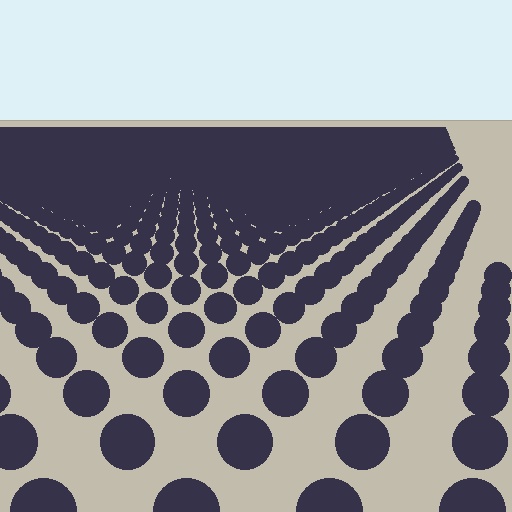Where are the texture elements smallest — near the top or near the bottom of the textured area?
Near the top.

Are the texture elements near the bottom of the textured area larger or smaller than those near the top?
Larger. Near the bottom, elements are closer to the viewer and appear at a bigger on-screen size.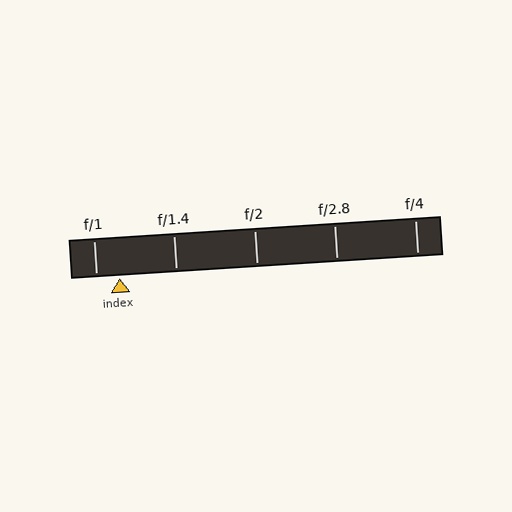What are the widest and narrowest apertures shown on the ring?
The widest aperture shown is f/1 and the narrowest is f/4.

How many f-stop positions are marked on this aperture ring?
There are 5 f-stop positions marked.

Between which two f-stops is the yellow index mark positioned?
The index mark is between f/1 and f/1.4.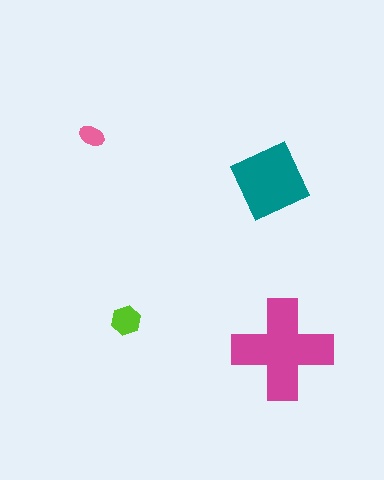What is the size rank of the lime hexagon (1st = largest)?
3rd.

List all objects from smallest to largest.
The pink ellipse, the lime hexagon, the teal diamond, the magenta cross.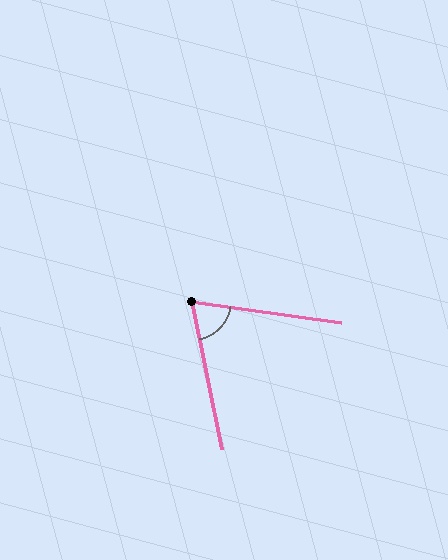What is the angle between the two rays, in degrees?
Approximately 71 degrees.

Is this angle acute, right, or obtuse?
It is acute.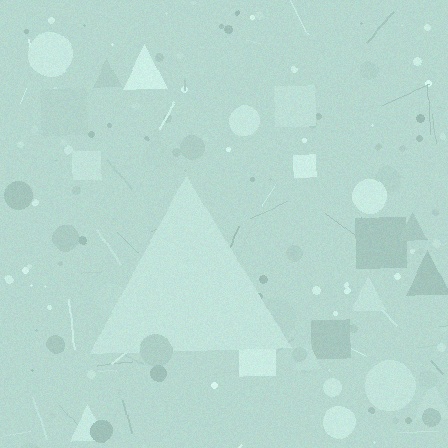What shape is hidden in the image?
A triangle is hidden in the image.